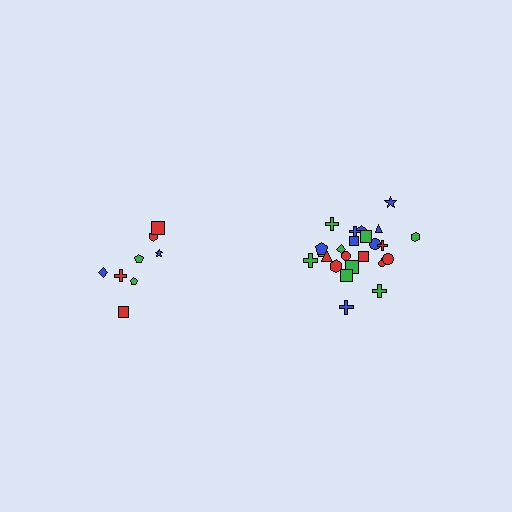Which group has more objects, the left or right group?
The right group.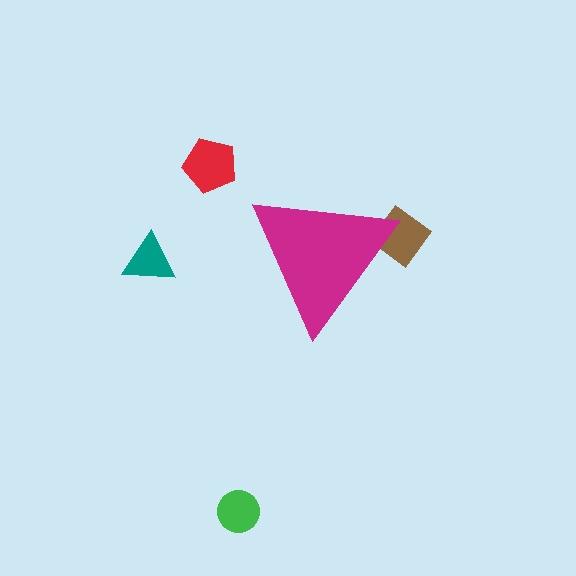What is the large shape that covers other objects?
A magenta triangle.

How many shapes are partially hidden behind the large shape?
1 shape is partially hidden.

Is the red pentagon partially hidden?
No, the red pentagon is fully visible.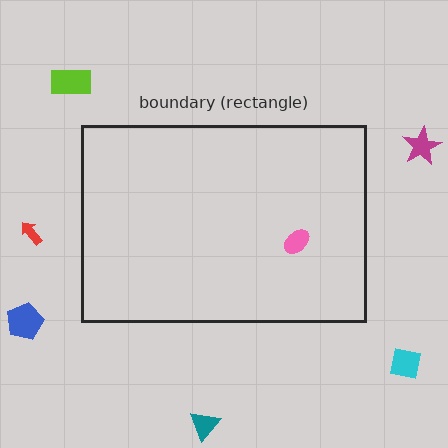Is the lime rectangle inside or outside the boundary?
Outside.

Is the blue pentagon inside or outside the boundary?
Outside.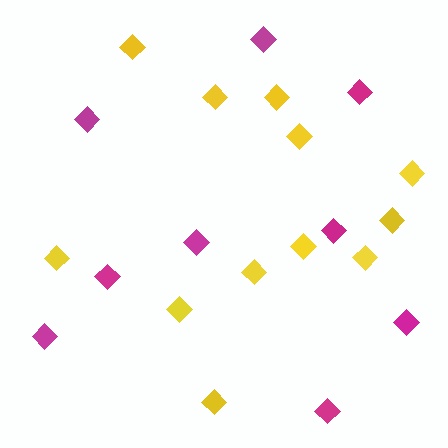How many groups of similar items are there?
There are 2 groups: one group of yellow diamonds (12) and one group of magenta diamonds (9).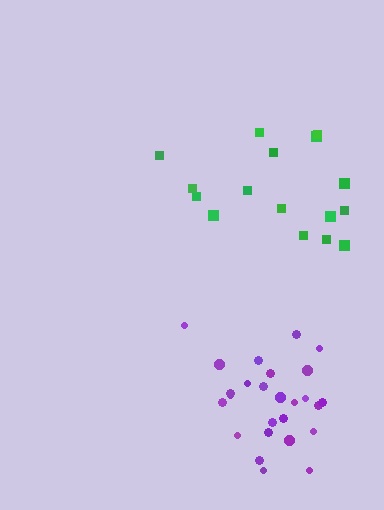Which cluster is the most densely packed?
Purple.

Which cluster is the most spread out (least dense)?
Green.